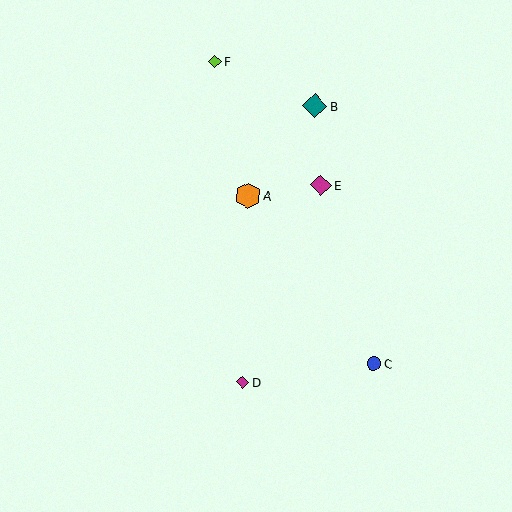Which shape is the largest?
The orange hexagon (labeled A) is the largest.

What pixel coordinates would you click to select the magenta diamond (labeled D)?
Click at (243, 382) to select the magenta diamond D.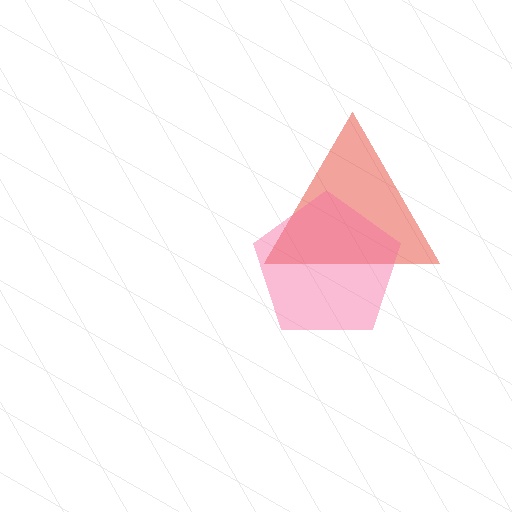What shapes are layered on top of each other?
The layered shapes are: a red triangle, a pink pentagon.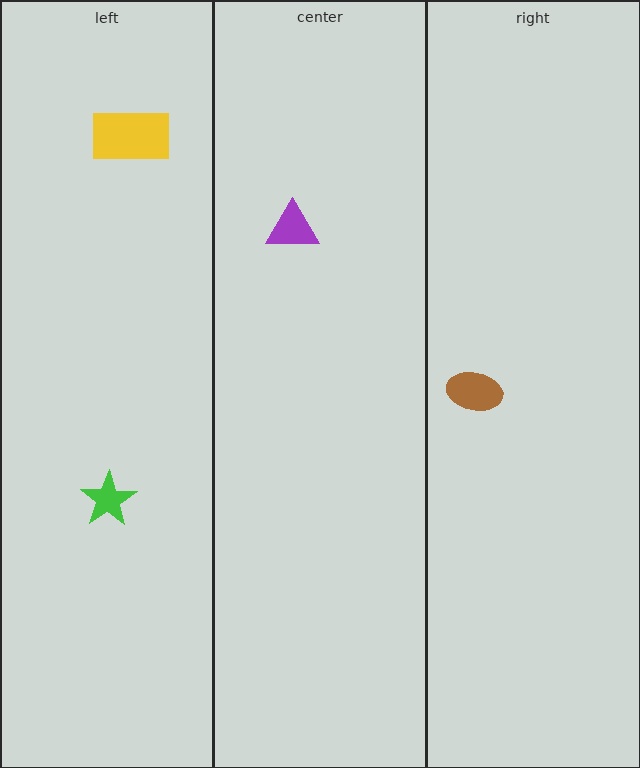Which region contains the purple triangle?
The center region.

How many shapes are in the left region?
2.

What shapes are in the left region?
The yellow rectangle, the green star.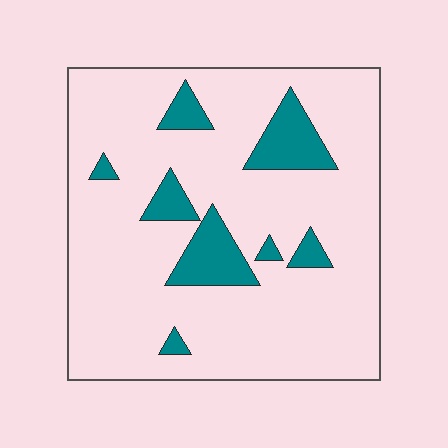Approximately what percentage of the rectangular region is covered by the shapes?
Approximately 15%.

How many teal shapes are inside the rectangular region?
8.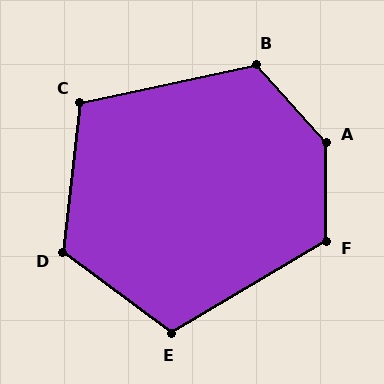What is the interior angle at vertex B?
Approximately 119 degrees (obtuse).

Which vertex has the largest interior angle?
A, at approximately 138 degrees.